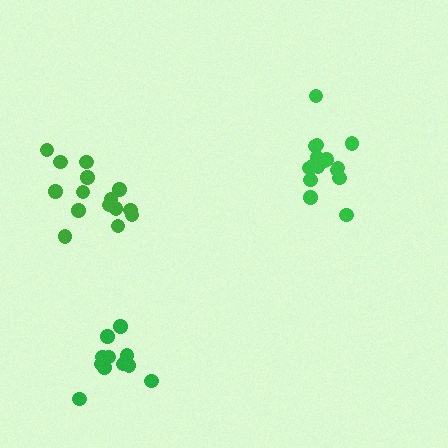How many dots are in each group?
Group 1: 11 dots, Group 2: 15 dots, Group 3: 16 dots (42 total).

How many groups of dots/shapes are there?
There are 3 groups.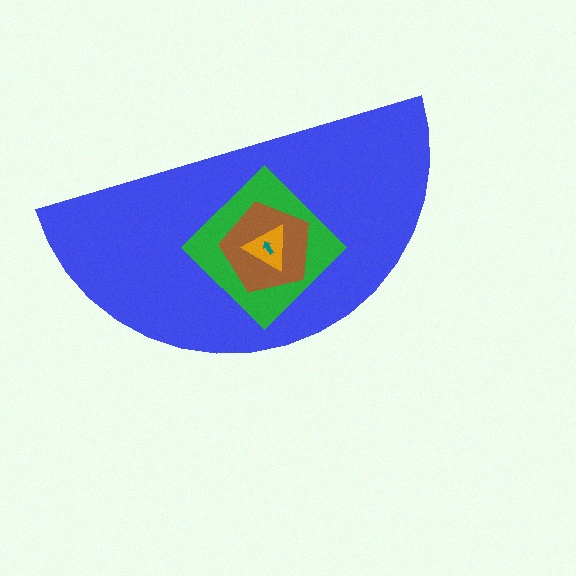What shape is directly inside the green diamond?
The brown pentagon.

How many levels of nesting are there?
5.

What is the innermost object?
The teal arrow.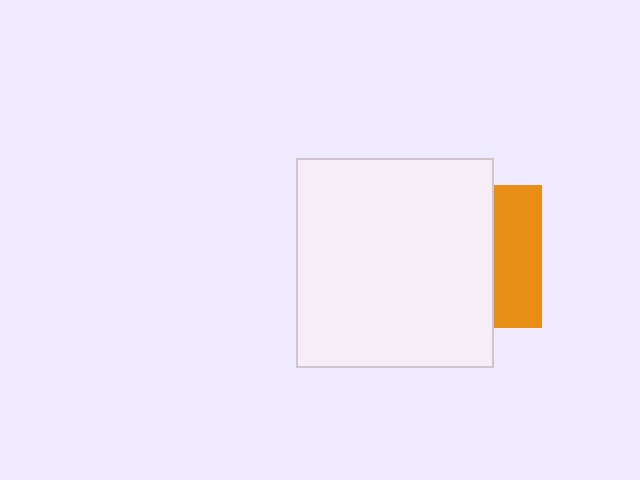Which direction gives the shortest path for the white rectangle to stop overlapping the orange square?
Moving left gives the shortest separation.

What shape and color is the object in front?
The object in front is a white rectangle.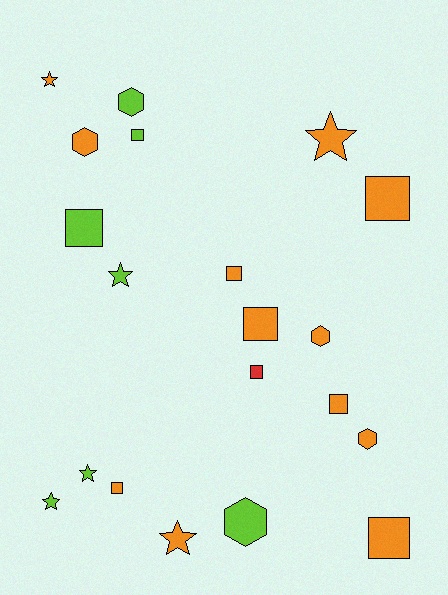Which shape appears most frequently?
Square, with 9 objects.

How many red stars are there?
There are no red stars.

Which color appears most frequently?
Orange, with 12 objects.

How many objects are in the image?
There are 20 objects.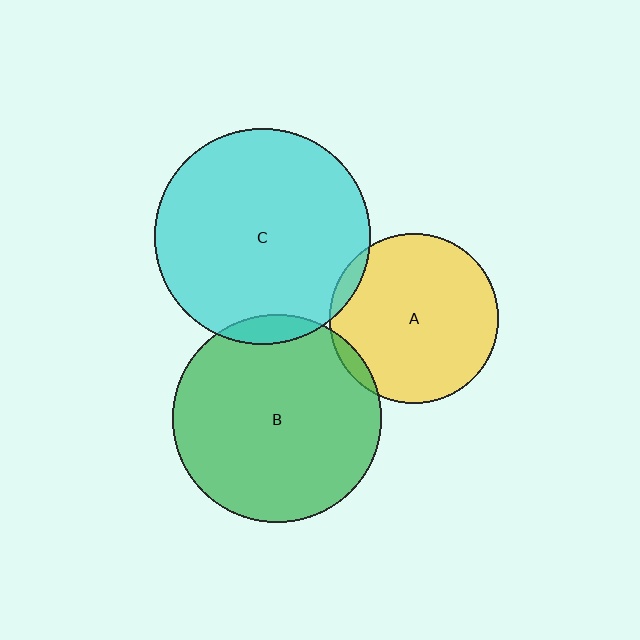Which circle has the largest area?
Circle C (cyan).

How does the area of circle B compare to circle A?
Approximately 1.5 times.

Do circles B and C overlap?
Yes.